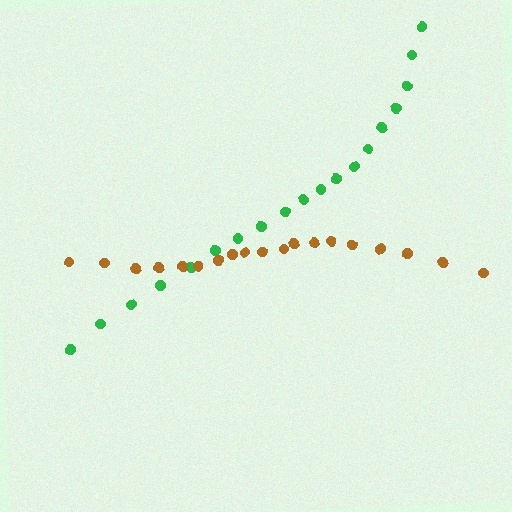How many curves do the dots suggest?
There are 2 distinct paths.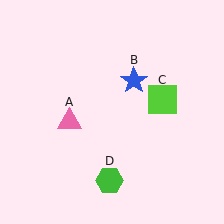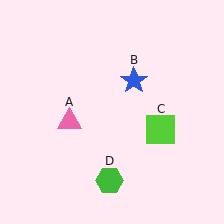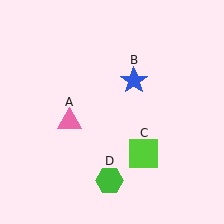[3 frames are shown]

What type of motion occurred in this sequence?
The lime square (object C) rotated clockwise around the center of the scene.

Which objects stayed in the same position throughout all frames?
Pink triangle (object A) and blue star (object B) and green hexagon (object D) remained stationary.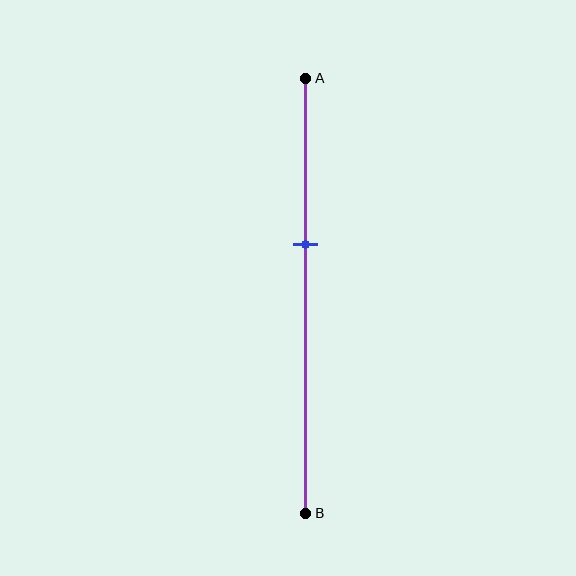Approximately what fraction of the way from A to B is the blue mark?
The blue mark is approximately 40% of the way from A to B.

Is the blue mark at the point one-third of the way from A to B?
No, the mark is at about 40% from A, not at the 33% one-third point.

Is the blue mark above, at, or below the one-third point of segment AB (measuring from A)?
The blue mark is below the one-third point of segment AB.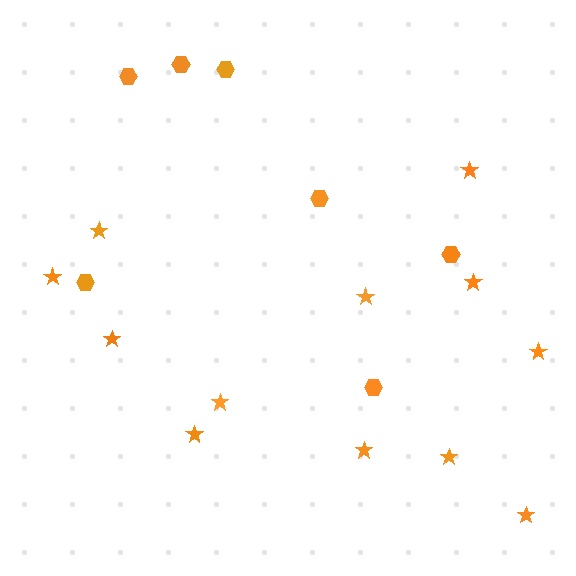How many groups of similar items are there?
There are 2 groups: one group of stars (12) and one group of hexagons (7).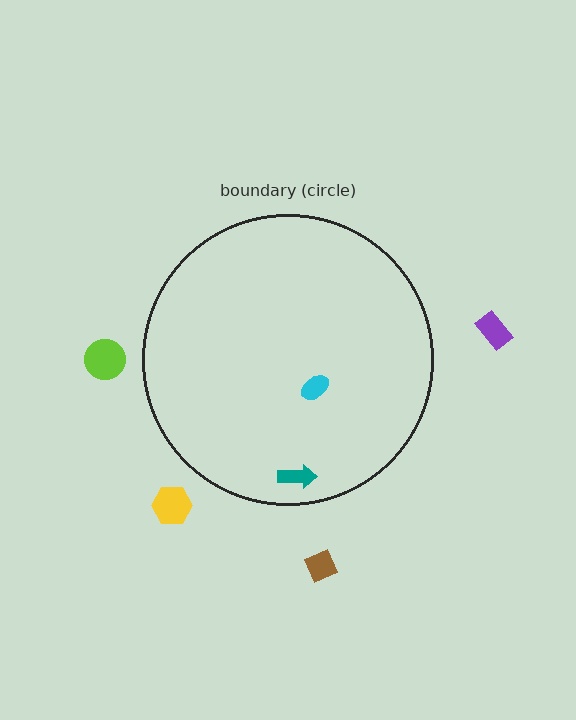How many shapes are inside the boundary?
2 inside, 4 outside.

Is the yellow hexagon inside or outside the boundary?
Outside.